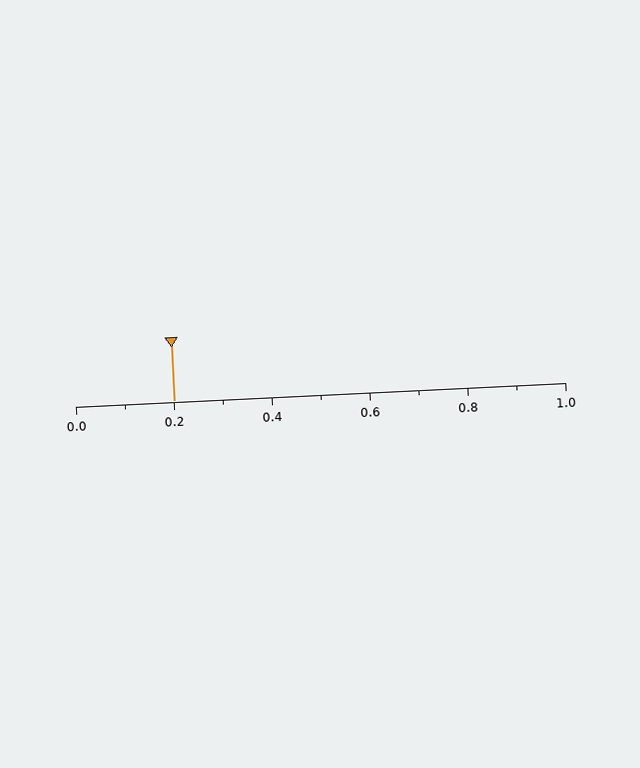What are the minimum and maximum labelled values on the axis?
The axis runs from 0.0 to 1.0.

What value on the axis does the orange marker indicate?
The marker indicates approximately 0.2.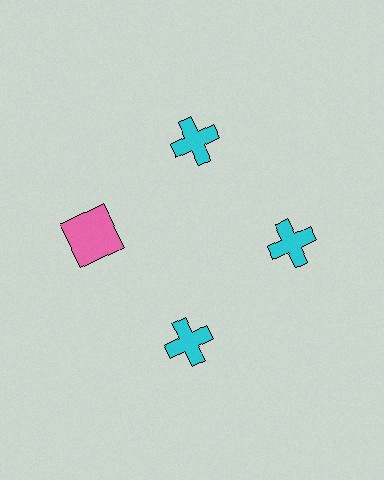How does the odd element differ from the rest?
It differs in both color (pink instead of cyan) and shape (square instead of cross).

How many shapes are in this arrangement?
There are 4 shapes arranged in a ring pattern.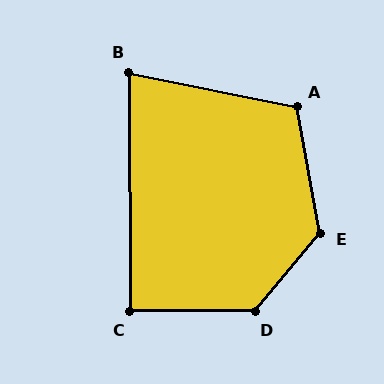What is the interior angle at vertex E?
Approximately 130 degrees (obtuse).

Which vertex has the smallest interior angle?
B, at approximately 78 degrees.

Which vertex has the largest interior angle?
D, at approximately 130 degrees.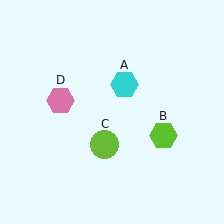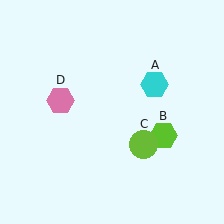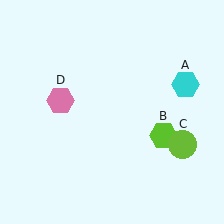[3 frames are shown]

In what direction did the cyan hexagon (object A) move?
The cyan hexagon (object A) moved right.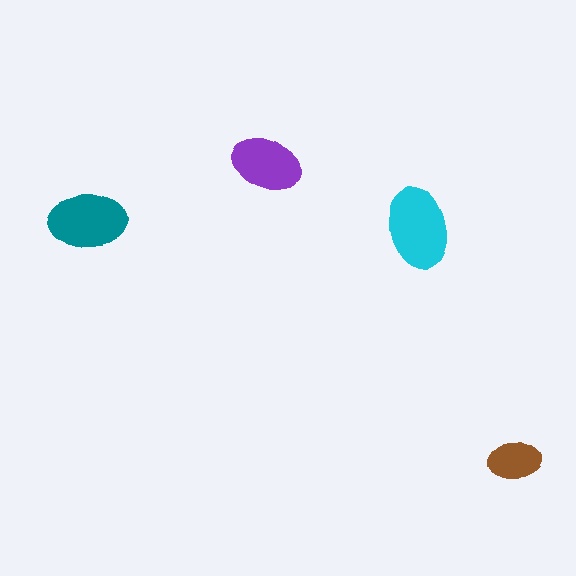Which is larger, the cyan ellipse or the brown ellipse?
The cyan one.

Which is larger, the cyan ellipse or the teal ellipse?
The cyan one.